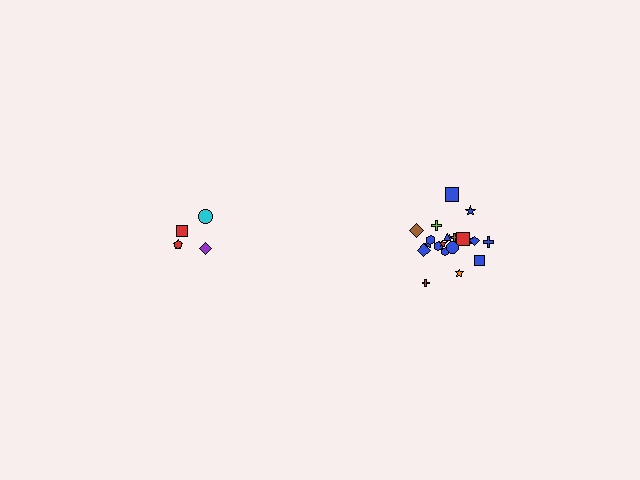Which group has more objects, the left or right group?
The right group.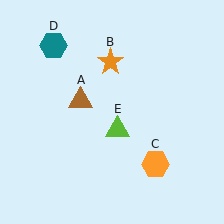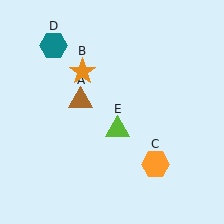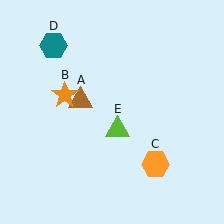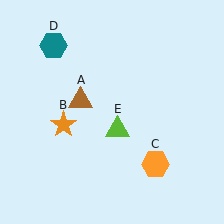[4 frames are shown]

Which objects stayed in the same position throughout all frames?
Brown triangle (object A) and orange hexagon (object C) and teal hexagon (object D) and lime triangle (object E) remained stationary.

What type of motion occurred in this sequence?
The orange star (object B) rotated counterclockwise around the center of the scene.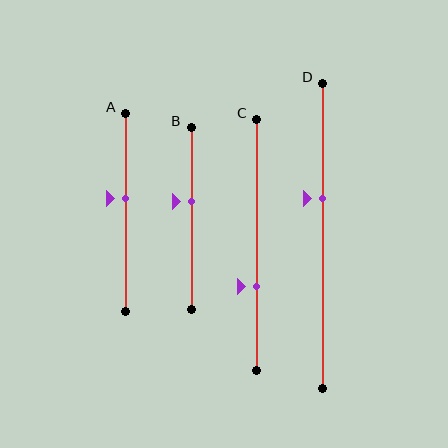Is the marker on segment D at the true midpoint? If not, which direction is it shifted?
No, the marker on segment D is shifted upward by about 12% of the segment length.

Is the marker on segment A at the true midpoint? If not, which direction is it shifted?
No, the marker on segment A is shifted upward by about 7% of the segment length.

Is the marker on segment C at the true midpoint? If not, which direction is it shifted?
No, the marker on segment C is shifted downward by about 16% of the segment length.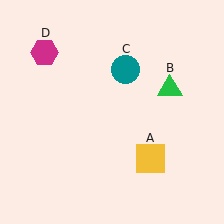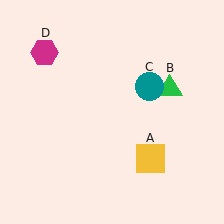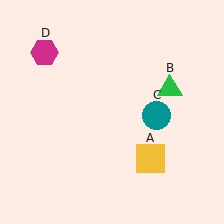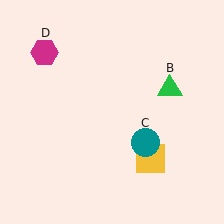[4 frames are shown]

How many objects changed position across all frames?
1 object changed position: teal circle (object C).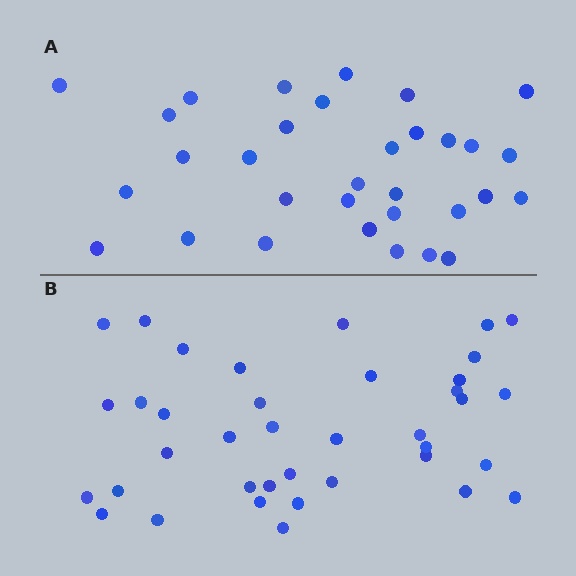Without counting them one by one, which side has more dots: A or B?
Region B (the bottom region) has more dots.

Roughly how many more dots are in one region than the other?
Region B has about 6 more dots than region A.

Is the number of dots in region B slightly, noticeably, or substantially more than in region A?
Region B has only slightly more — the two regions are fairly close. The ratio is roughly 1.2 to 1.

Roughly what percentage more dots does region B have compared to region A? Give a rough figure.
About 20% more.